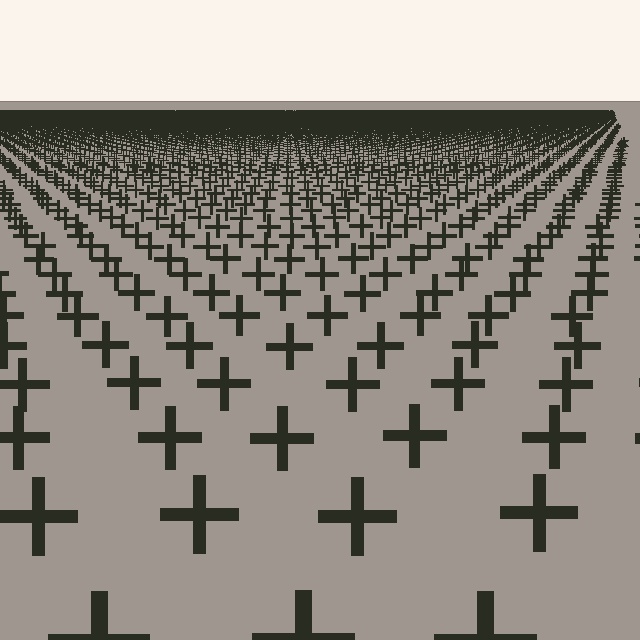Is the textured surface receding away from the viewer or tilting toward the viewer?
The surface is receding away from the viewer. Texture elements get smaller and denser toward the top.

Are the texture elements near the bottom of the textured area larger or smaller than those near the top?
Larger. Near the bottom, elements are closer to the viewer and appear at a bigger on-screen size.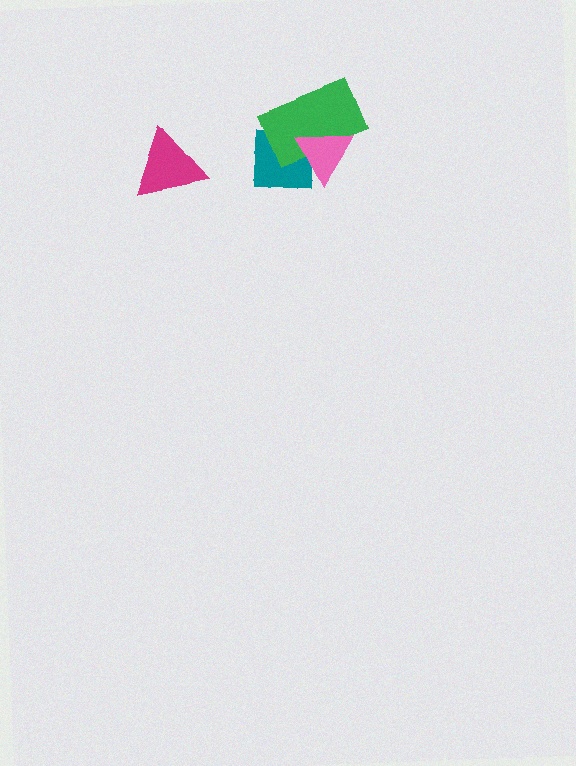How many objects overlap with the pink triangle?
2 objects overlap with the pink triangle.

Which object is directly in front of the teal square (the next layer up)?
The green rectangle is directly in front of the teal square.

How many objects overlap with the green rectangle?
2 objects overlap with the green rectangle.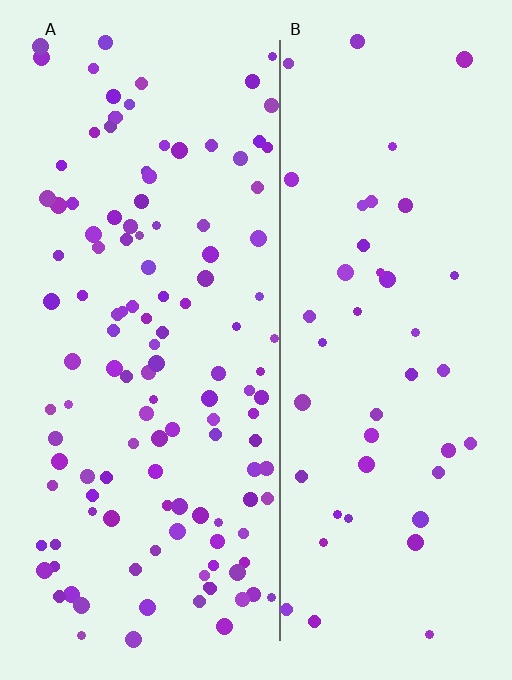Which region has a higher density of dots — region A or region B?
A (the left).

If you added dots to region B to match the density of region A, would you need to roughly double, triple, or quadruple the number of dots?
Approximately triple.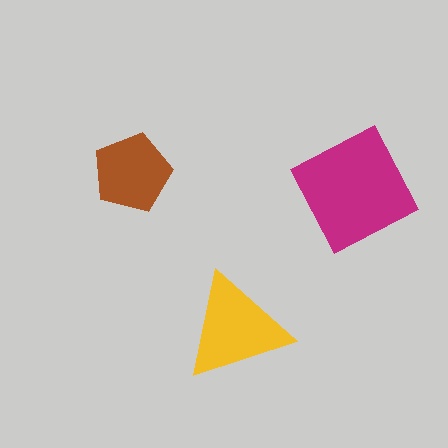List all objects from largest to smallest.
The magenta square, the yellow triangle, the brown pentagon.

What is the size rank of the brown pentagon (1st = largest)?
3rd.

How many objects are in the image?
There are 3 objects in the image.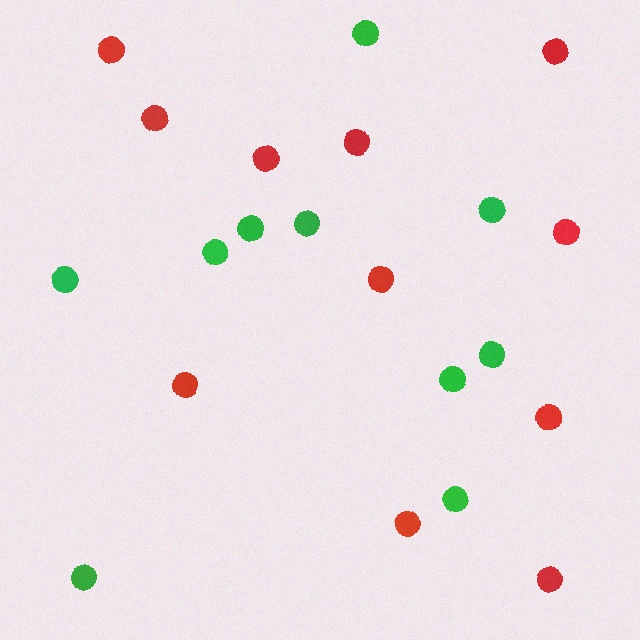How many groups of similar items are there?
There are 2 groups: one group of red circles (11) and one group of green circles (10).